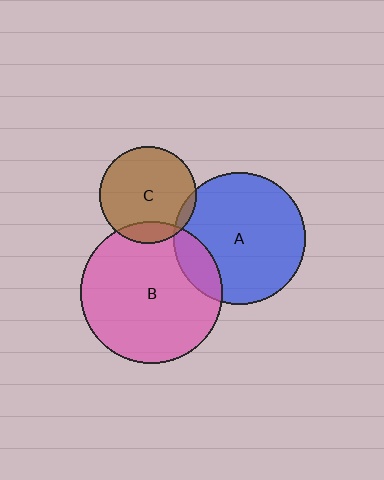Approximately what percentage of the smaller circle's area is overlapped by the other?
Approximately 15%.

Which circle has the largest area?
Circle B (pink).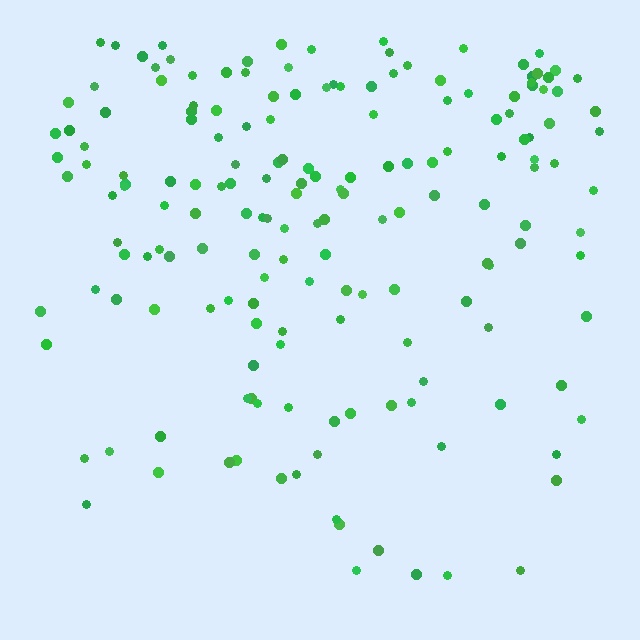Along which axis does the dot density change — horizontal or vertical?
Vertical.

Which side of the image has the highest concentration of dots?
The top.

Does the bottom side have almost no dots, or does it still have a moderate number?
Still a moderate number, just noticeably fewer than the top.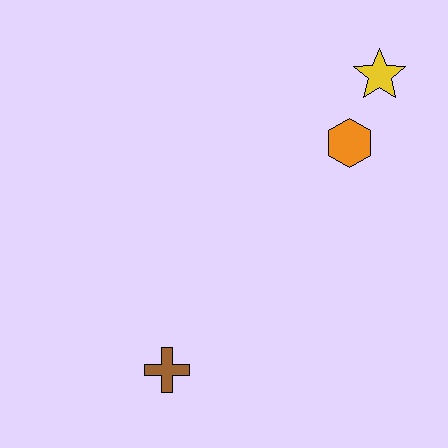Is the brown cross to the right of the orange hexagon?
No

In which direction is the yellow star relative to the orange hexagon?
The yellow star is above the orange hexagon.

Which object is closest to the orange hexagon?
The yellow star is closest to the orange hexagon.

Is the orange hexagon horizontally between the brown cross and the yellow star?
Yes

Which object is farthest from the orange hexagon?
The brown cross is farthest from the orange hexagon.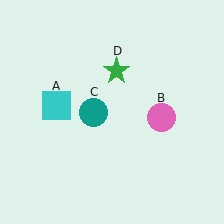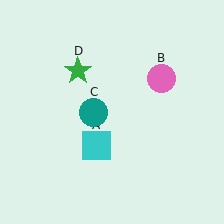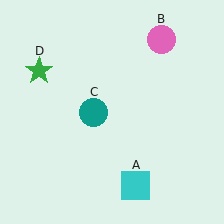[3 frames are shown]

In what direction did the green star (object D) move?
The green star (object D) moved left.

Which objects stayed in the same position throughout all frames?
Teal circle (object C) remained stationary.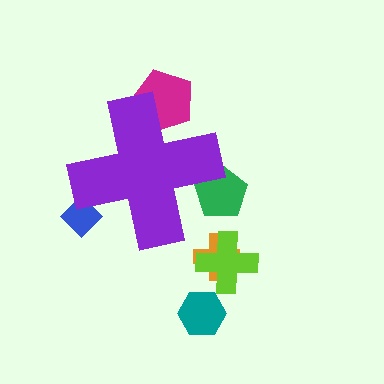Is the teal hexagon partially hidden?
No, the teal hexagon is fully visible.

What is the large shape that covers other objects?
A purple cross.